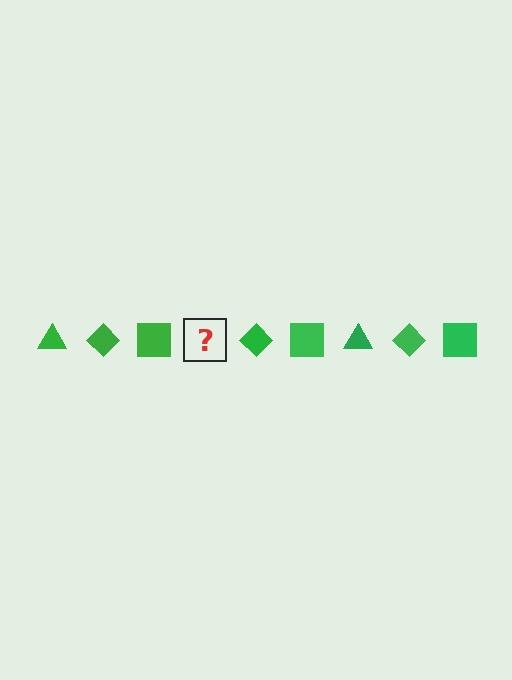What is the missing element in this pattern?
The missing element is a green triangle.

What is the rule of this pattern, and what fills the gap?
The rule is that the pattern cycles through triangle, diamond, square shapes in green. The gap should be filled with a green triangle.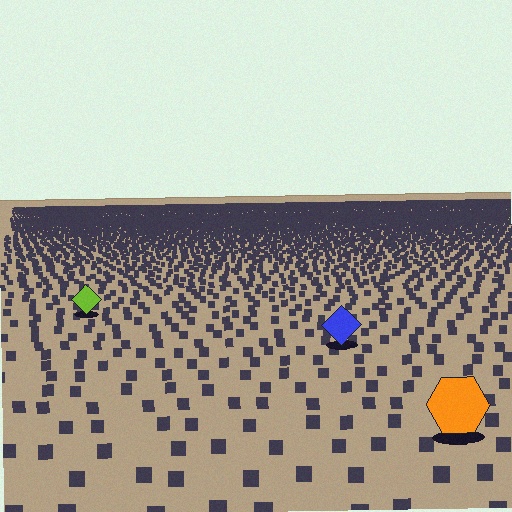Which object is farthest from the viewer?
The lime diamond is farthest from the viewer. It appears smaller and the ground texture around it is denser.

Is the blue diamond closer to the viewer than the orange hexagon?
No. The orange hexagon is closer — you can tell from the texture gradient: the ground texture is coarser near it.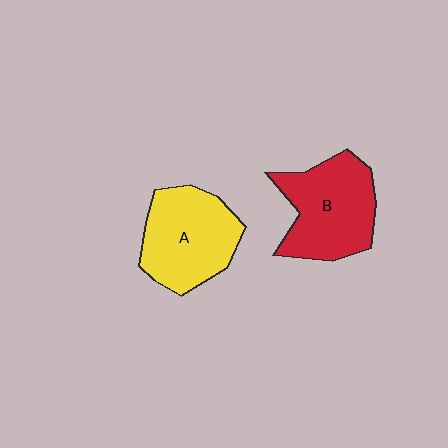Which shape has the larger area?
Shape B (red).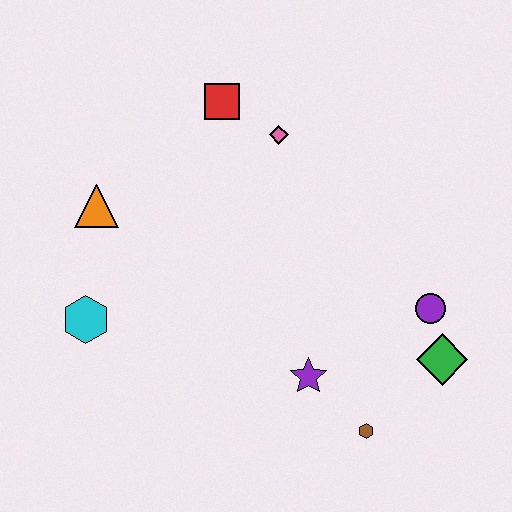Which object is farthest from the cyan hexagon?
The green diamond is farthest from the cyan hexagon.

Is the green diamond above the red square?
No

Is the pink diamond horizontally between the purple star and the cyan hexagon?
Yes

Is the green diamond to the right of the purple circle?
Yes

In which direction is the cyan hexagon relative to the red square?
The cyan hexagon is below the red square.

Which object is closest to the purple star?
The brown hexagon is closest to the purple star.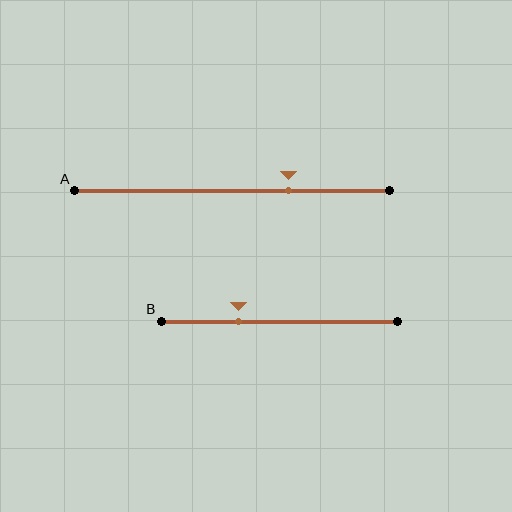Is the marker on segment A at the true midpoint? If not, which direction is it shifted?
No, the marker on segment A is shifted to the right by about 18% of the segment length.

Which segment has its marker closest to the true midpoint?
Segment B has its marker closest to the true midpoint.